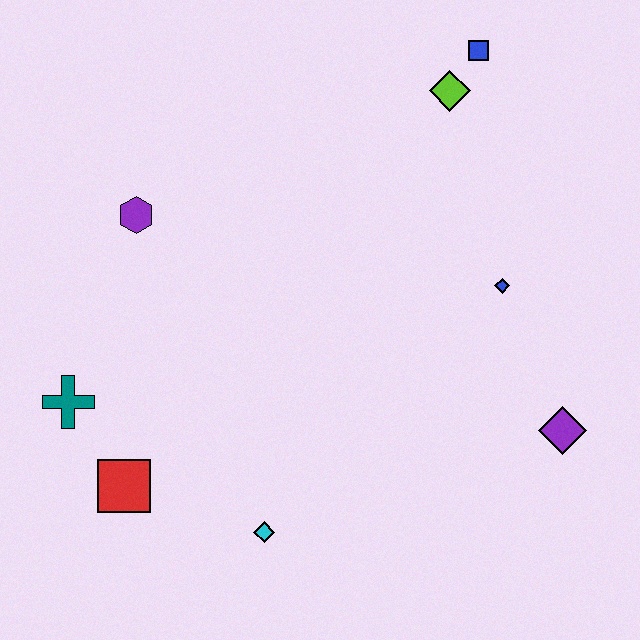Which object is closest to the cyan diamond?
The red square is closest to the cyan diamond.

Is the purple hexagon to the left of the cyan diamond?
Yes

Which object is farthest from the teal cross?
The blue square is farthest from the teal cross.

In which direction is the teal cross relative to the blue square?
The teal cross is to the left of the blue square.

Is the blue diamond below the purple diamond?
No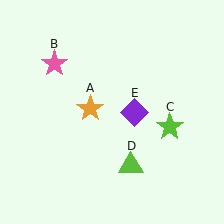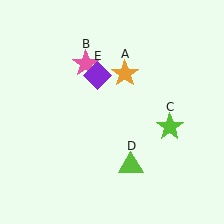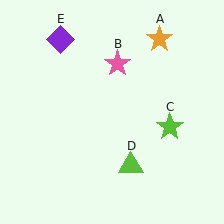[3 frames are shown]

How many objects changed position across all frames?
3 objects changed position: orange star (object A), pink star (object B), purple diamond (object E).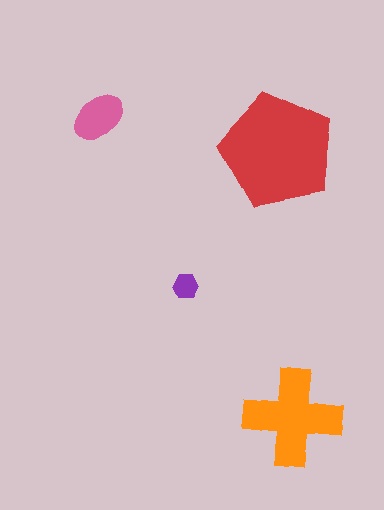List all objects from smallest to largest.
The purple hexagon, the pink ellipse, the orange cross, the red pentagon.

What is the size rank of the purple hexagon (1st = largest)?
4th.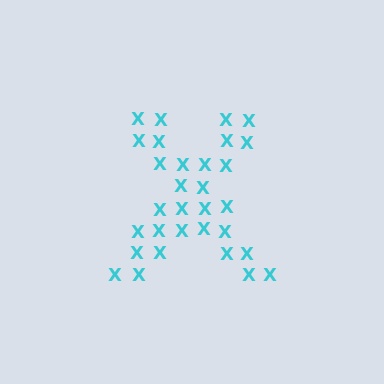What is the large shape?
The large shape is the letter X.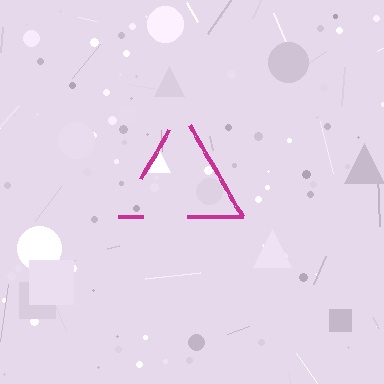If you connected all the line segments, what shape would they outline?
They would outline a triangle.